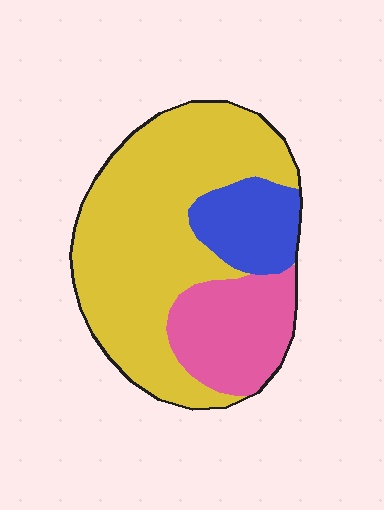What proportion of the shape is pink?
Pink takes up between a sixth and a third of the shape.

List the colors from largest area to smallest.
From largest to smallest: yellow, pink, blue.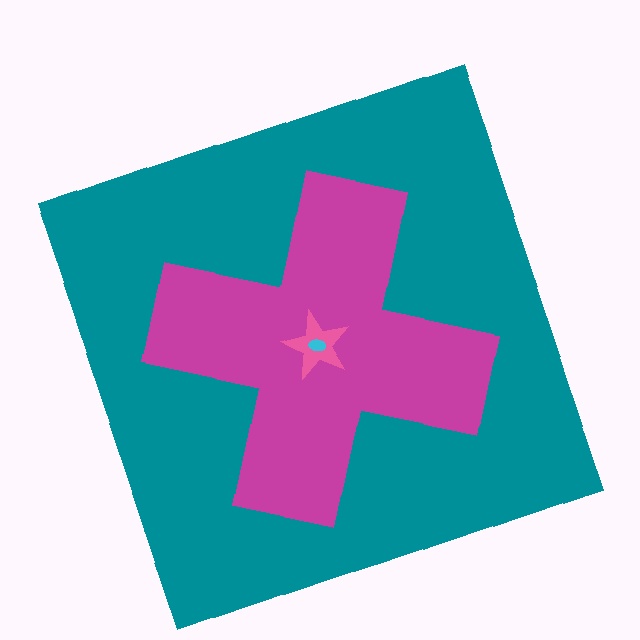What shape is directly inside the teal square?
The magenta cross.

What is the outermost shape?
The teal square.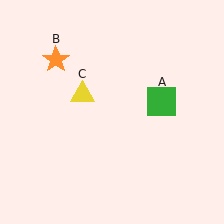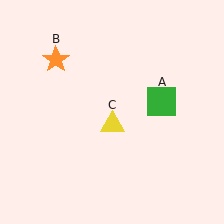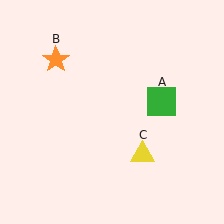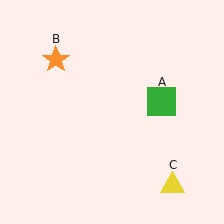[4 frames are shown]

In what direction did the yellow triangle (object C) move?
The yellow triangle (object C) moved down and to the right.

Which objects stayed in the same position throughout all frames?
Green square (object A) and orange star (object B) remained stationary.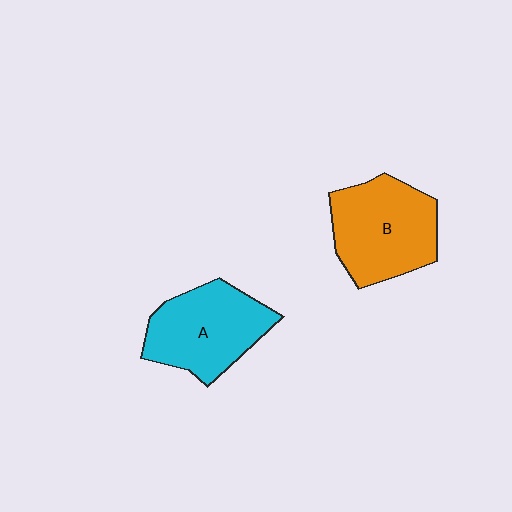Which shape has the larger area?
Shape B (orange).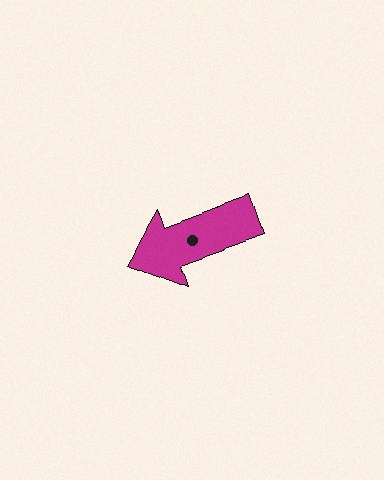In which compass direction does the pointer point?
West.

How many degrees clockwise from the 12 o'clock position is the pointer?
Approximately 250 degrees.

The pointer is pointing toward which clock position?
Roughly 8 o'clock.